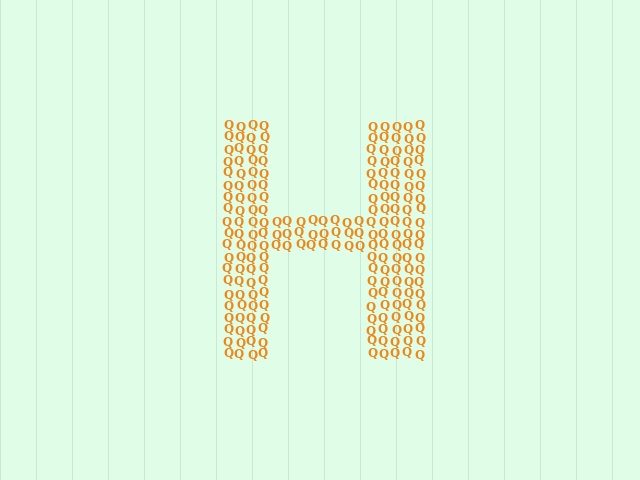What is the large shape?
The large shape is the letter H.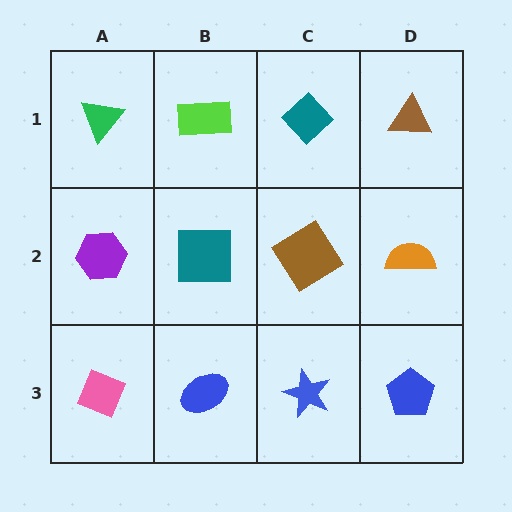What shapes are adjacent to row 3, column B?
A teal square (row 2, column B), a pink diamond (row 3, column A), a blue star (row 3, column C).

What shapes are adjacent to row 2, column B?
A lime rectangle (row 1, column B), a blue ellipse (row 3, column B), a purple hexagon (row 2, column A), a brown diamond (row 2, column C).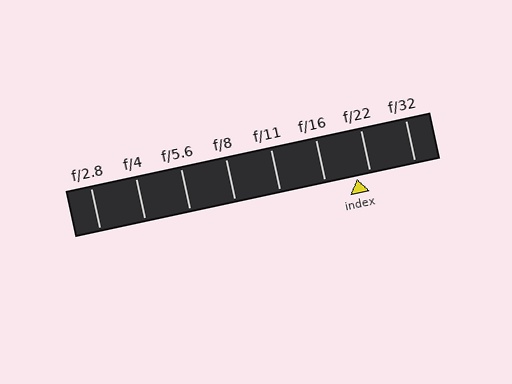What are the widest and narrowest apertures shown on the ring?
The widest aperture shown is f/2.8 and the narrowest is f/32.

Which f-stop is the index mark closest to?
The index mark is closest to f/22.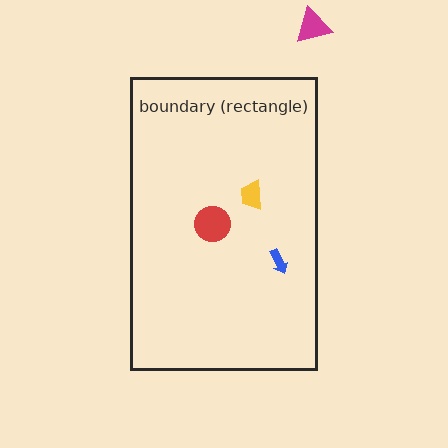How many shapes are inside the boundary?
3 inside, 1 outside.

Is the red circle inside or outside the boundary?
Inside.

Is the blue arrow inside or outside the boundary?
Inside.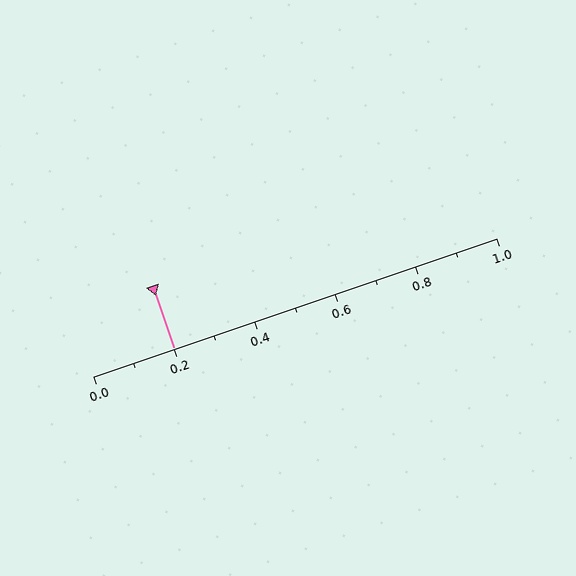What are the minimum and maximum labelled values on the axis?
The axis runs from 0.0 to 1.0.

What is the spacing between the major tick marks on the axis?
The major ticks are spaced 0.2 apart.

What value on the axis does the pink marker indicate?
The marker indicates approximately 0.2.